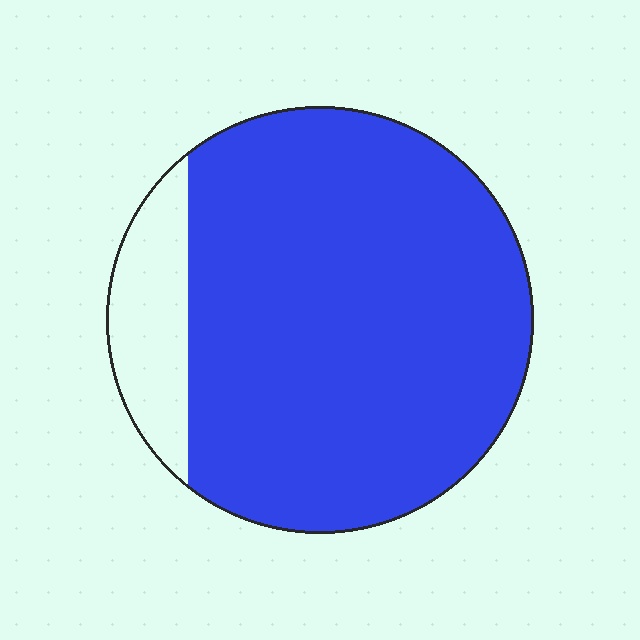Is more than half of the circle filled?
Yes.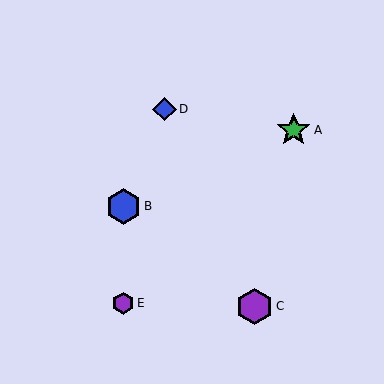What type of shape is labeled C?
Shape C is a purple hexagon.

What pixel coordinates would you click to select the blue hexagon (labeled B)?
Click at (123, 206) to select the blue hexagon B.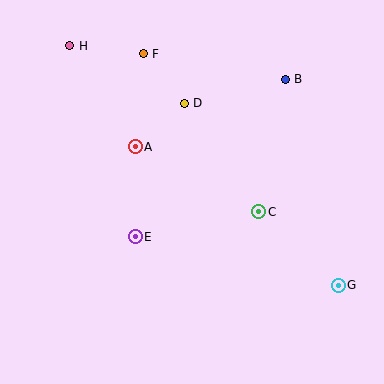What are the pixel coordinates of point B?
Point B is at (285, 79).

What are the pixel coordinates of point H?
Point H is at (70, 46).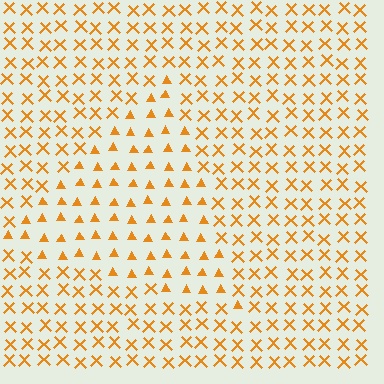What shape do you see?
I see a triangle.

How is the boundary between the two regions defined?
The boundary is defined by a change in element shape: triangles inside vs. X marks outside. All elements share the same color and spacing.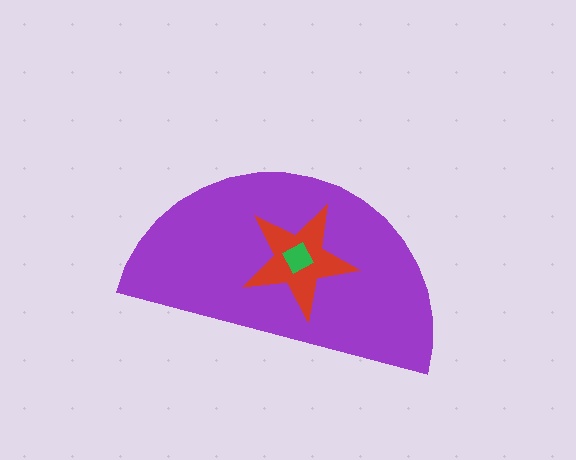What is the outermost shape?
The purple semicircle.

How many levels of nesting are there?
3.